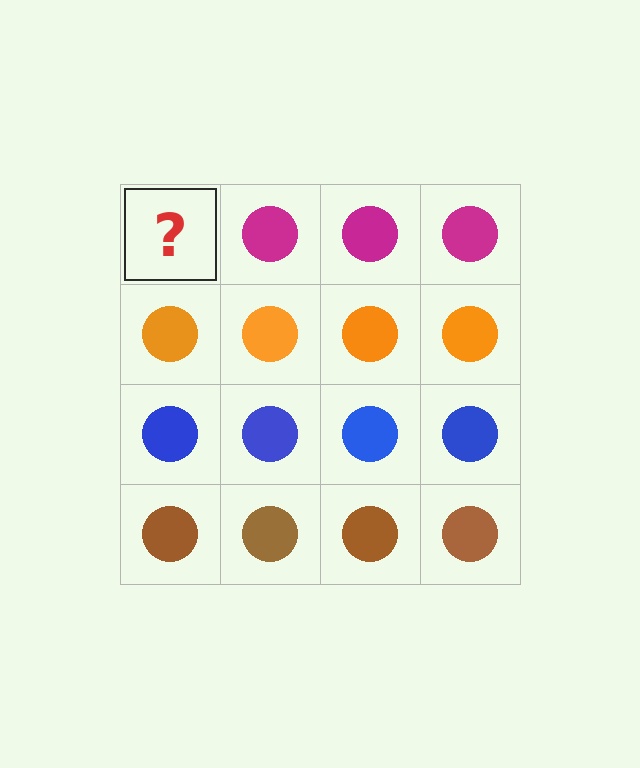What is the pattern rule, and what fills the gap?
The rule is that each row has a consistent color. The gap should be filled with a magenta circle.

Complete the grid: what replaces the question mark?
The question mark should be replaced with a magenta circle.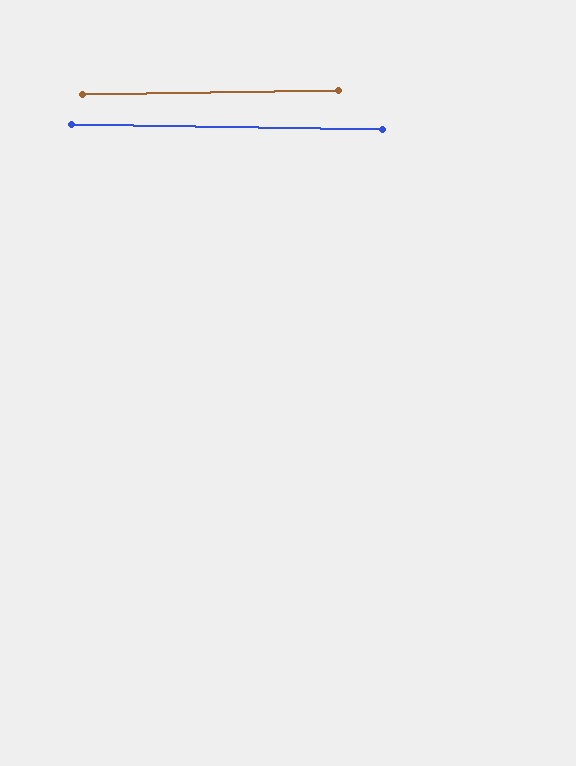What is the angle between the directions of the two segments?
Approximately 2 degrees.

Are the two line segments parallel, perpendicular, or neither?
Parallel — their directions differ by only 1.7°.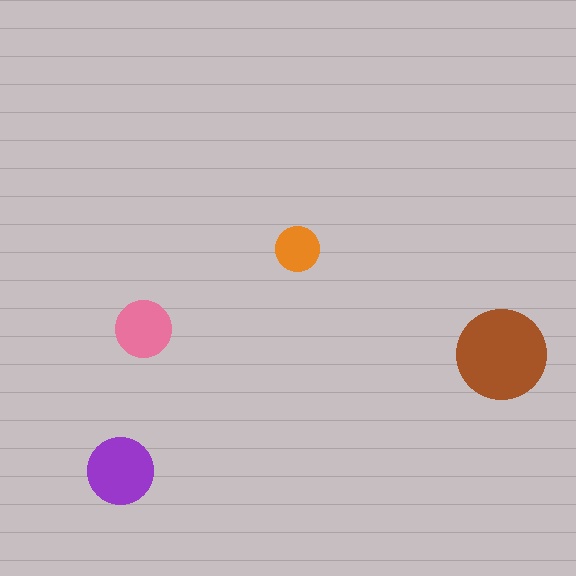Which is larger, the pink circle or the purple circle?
The purple one.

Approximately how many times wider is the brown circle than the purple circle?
About 1.5 times wider.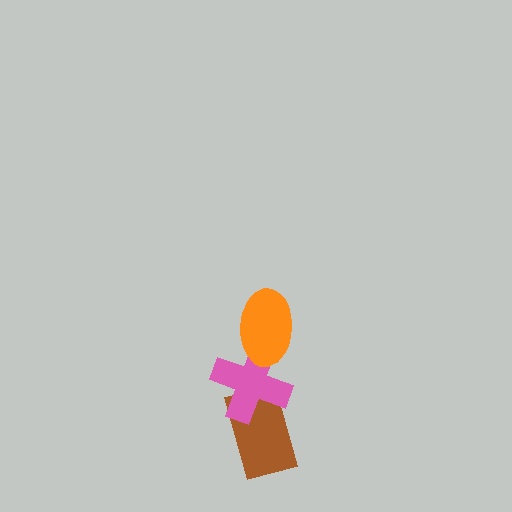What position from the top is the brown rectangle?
The brown rectangle is 3rd from the top.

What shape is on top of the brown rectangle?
The pink cross is on top of the brown rectangle.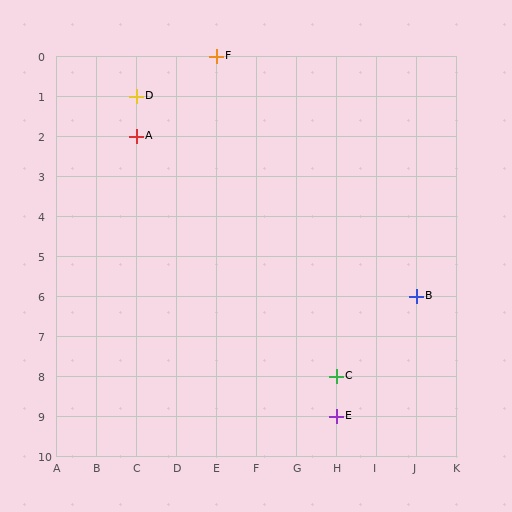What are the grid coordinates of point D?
Point D is at grid coordinates (C, 1).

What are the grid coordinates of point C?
Point C is at grid coordinates (H, 8).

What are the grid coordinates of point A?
Point A is at grid coordinates (C, 2).